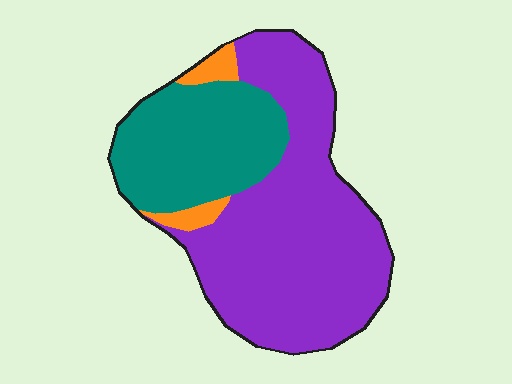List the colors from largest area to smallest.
From largest to smallest: purple, teal, orange.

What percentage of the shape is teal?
Teal takes up about one third (1/3) of the shape.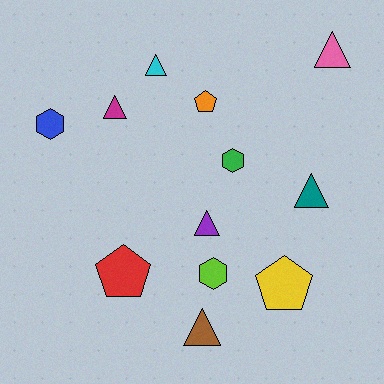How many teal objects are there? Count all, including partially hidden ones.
There is 1 teal object.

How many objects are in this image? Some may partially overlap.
There are 12 objects.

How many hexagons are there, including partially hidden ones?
There are 3 hexagons.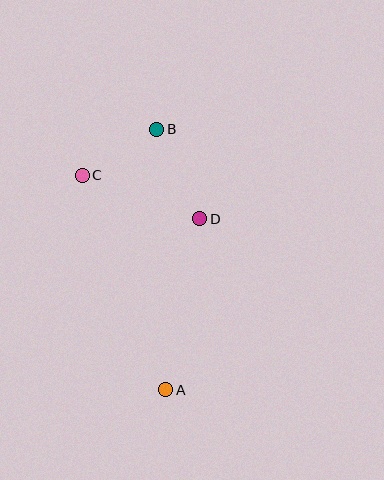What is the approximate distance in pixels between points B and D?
The distance between B and D is approximately 99 pixels.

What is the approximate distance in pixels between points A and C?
The distance between A and C is approximately 230 pixels.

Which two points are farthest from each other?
Points A and B are farthest from each other.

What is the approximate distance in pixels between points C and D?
The distance between C and D is approximately 126 pixels.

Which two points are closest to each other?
Points B and C are closest to each other.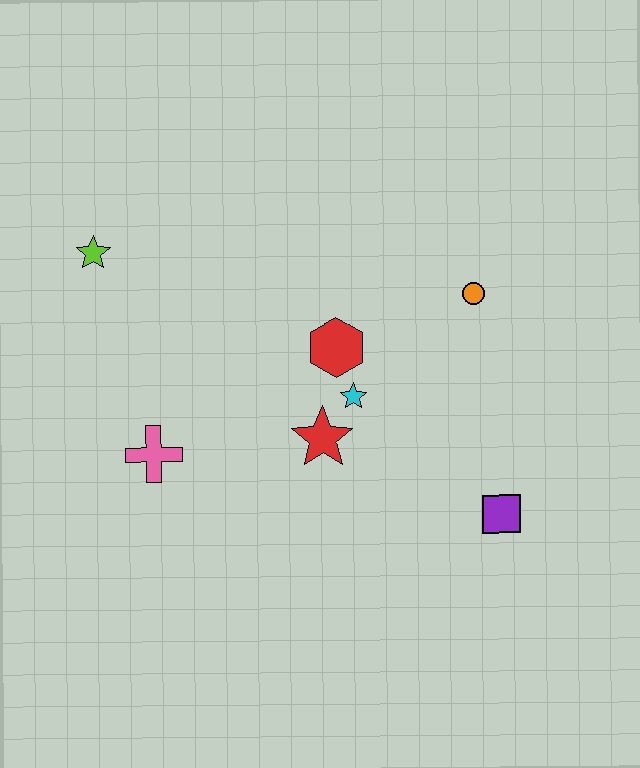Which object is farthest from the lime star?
The purple square is farthest from the lime star.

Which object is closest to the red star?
The cyan star is closest to the red star.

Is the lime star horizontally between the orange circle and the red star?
No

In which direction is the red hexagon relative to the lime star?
The red hexagon is to the right of the lime star.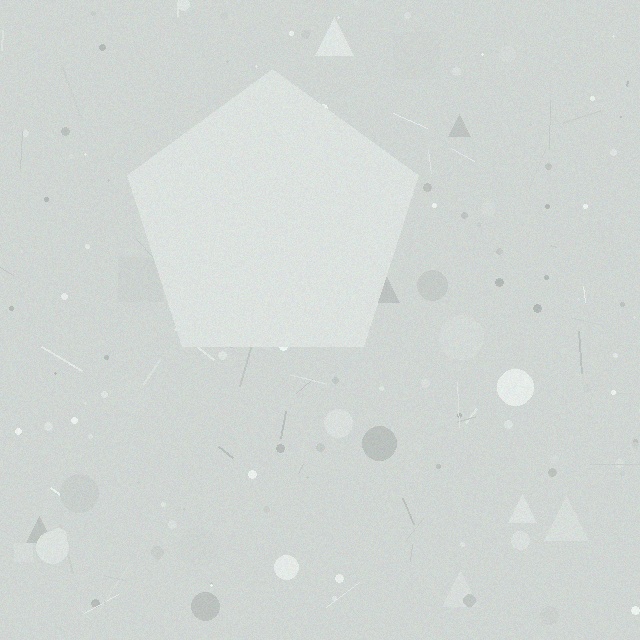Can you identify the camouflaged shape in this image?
The camouflaged shape is a pentagon.